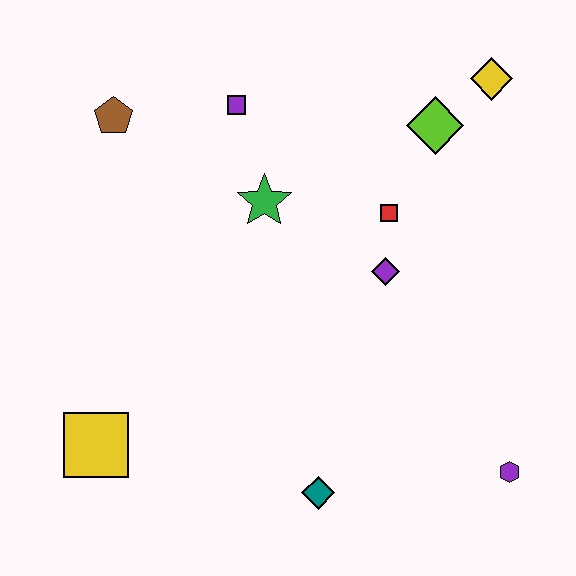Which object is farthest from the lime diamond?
The yellow square is farthest from the lime diamond.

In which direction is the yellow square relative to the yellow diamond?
The yellow square is to the left of the yellow diamond.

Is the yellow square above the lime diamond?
No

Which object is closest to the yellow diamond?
The lime diamond is closest to the yellow diamond.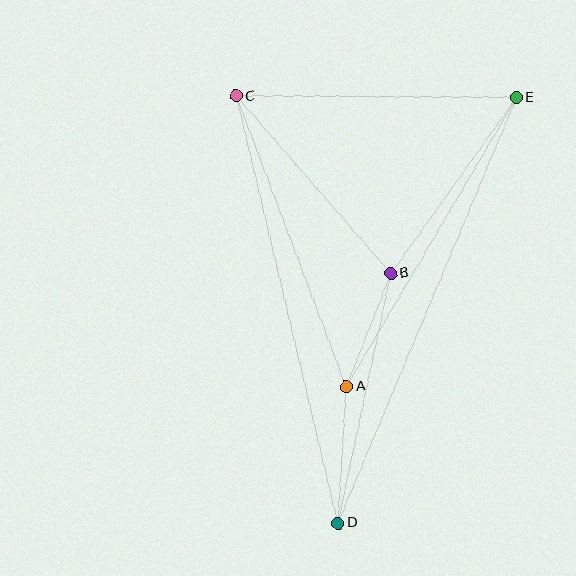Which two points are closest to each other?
Points A and B are closest to each other.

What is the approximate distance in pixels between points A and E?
The distance between A and E is approximately 335 pixels.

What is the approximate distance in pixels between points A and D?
The distance between A and D is approximately 137 pixels.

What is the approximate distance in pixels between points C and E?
The distance between C and E is approximately 280 pixels.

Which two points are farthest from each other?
Points D and E are farthest from each other.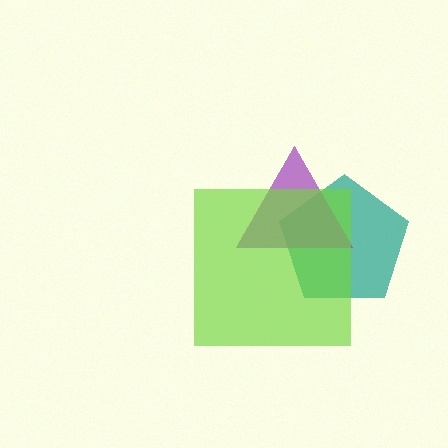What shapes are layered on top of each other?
The layered shapes are: a teal pentagon, a purple triangle, a lime square.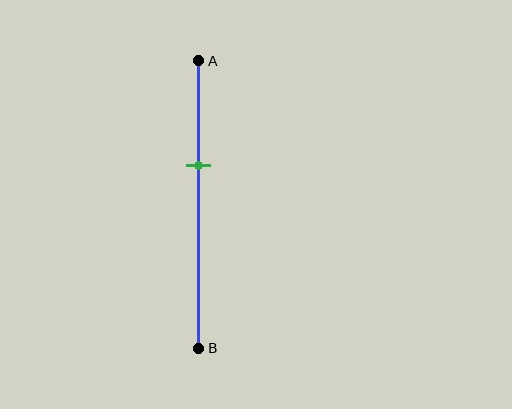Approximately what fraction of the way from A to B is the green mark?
The green mark is approximately 35% of the way from A to B.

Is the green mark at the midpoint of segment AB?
No, the mark is at about 35% from A, not at the 50% midpoint.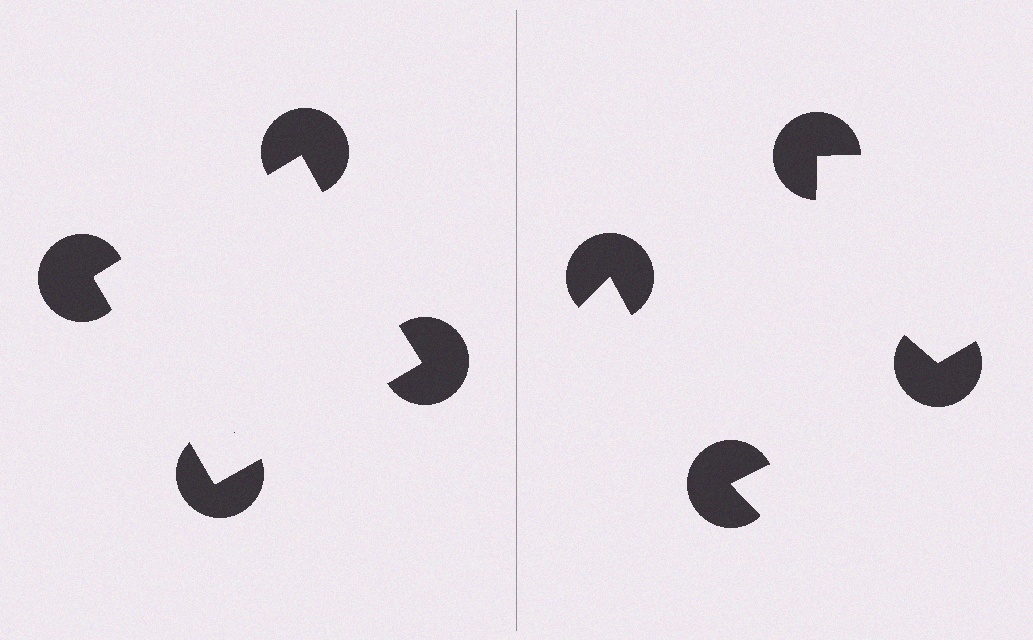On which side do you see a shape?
An illusory square appears on the left side. On the right side the wedge cuts are rotated, so no coherent shape forms.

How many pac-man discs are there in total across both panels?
8 — 4 on each side.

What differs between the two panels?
The pac-man discs are positioned identically on both sides; only the wedge orientations differ. On the left they align to a square; on the right they are misaligned.